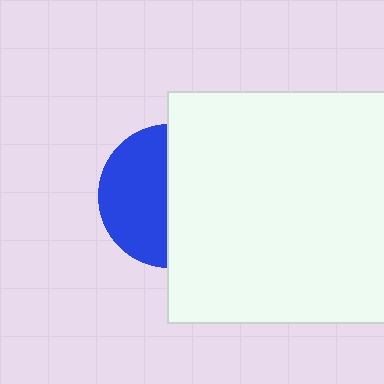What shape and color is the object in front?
The object in front is a white rectangle.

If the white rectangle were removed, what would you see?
You would see the complete blue circle.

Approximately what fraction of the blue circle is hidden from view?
Roughly 52% of the blue circle is hidden behind the white rectangle.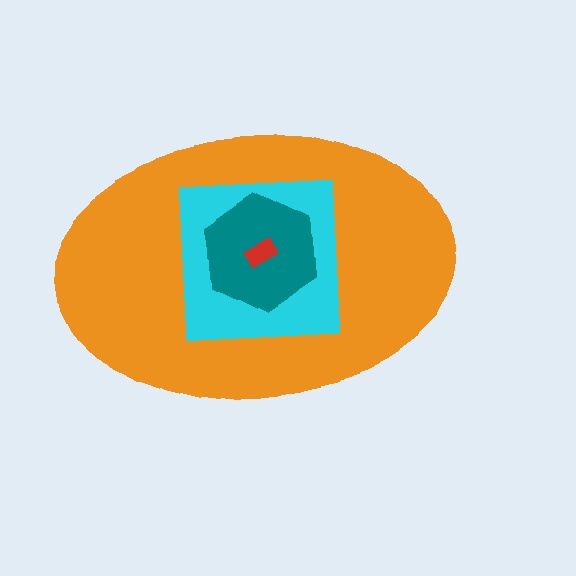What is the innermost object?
The red rectangle.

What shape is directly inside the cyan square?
The teal hexagon.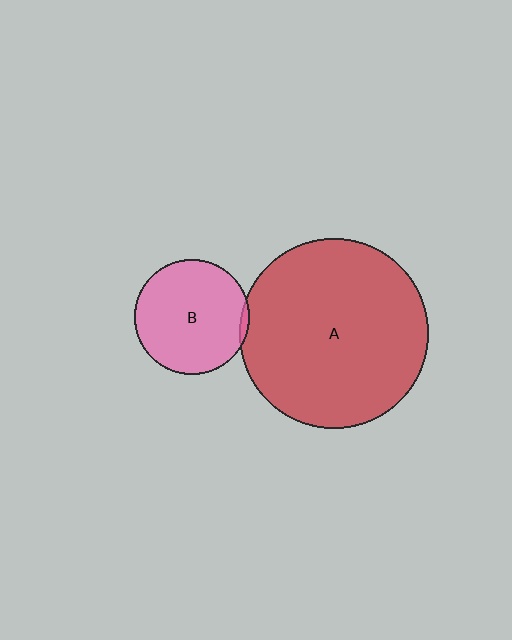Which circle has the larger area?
Circle A (red).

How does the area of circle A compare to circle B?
Approximately 2.7 times.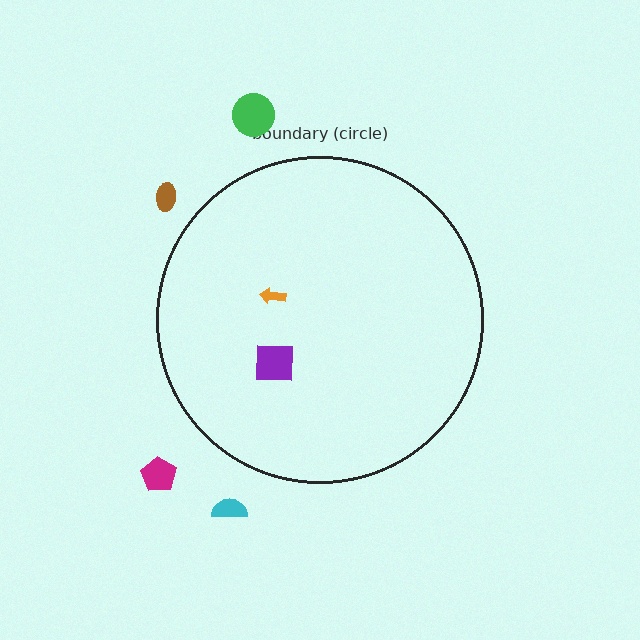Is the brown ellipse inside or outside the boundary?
Outside.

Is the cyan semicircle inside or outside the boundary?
Outside.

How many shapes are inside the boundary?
2 inside, 4 outside.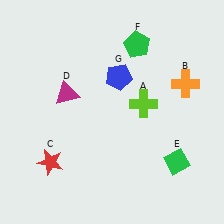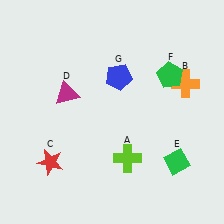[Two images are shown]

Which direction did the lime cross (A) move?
The lime cross (A) moved down.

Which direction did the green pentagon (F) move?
The green pentagon (F) moved right.